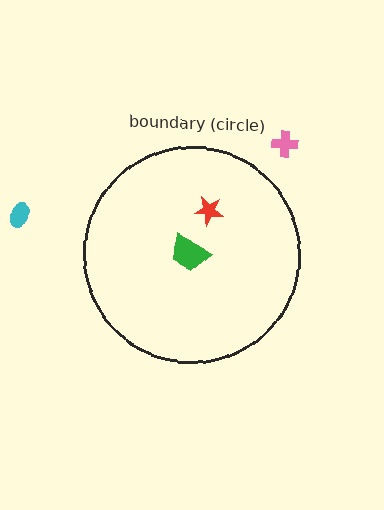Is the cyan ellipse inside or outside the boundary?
Outside.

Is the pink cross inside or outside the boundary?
Outside.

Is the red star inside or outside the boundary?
Inside.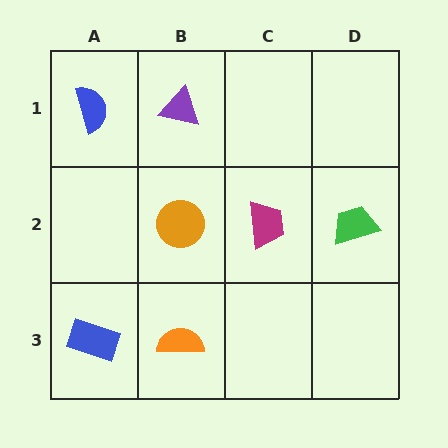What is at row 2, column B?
An orange circle.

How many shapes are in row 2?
3 shapes.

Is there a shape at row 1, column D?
No, that cell is empty.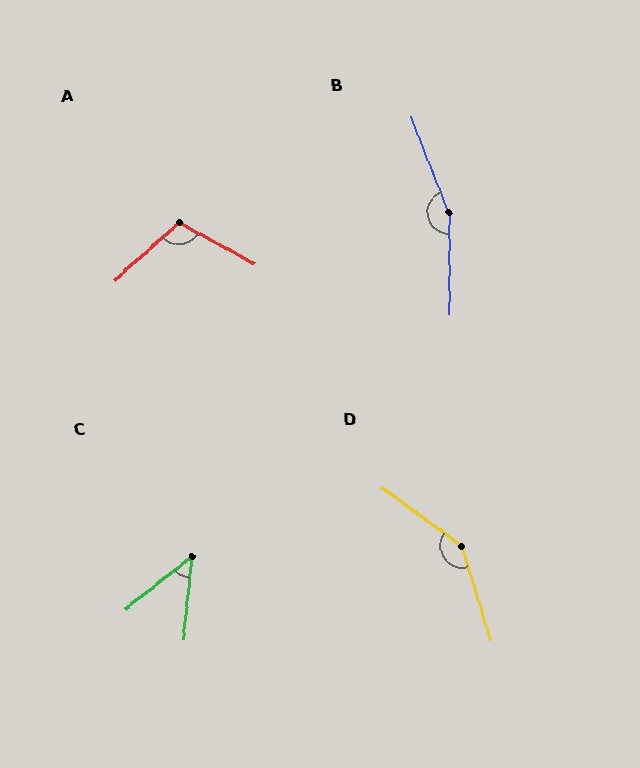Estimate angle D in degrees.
Approximately 143 degrees.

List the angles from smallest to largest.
C (46°), A (109°), D (143°), B (159°).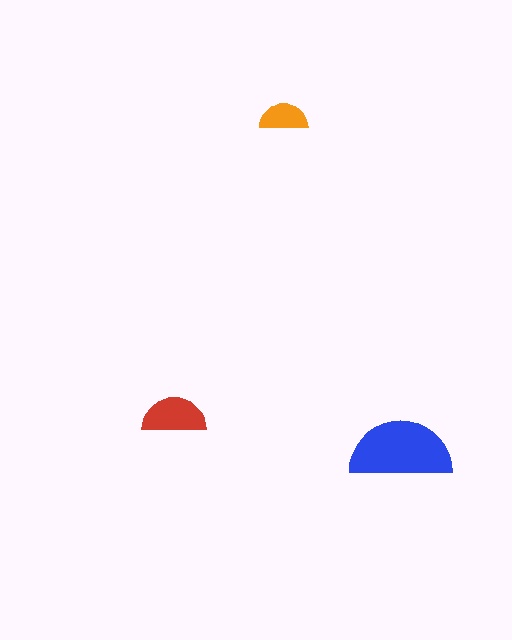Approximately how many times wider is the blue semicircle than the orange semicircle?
About 2 times wider.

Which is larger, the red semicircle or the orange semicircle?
The red one.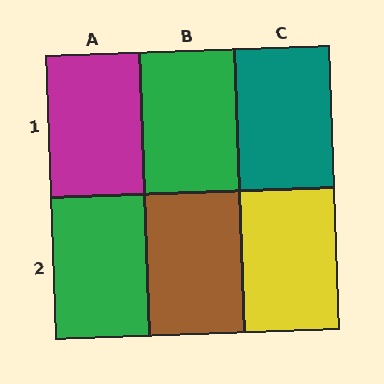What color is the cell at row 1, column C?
Teal.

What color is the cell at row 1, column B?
Green.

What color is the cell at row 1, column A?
Magenta.